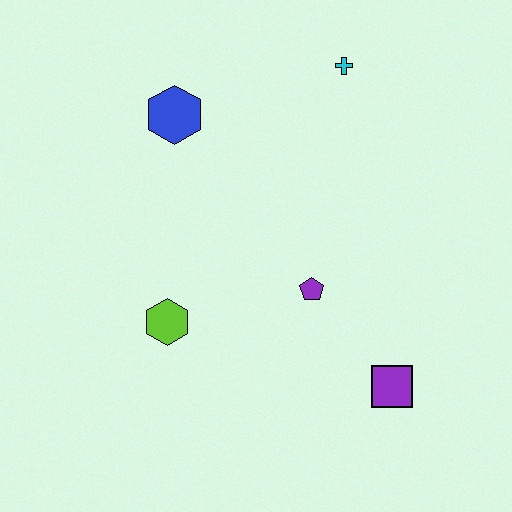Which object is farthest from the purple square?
The blue hexagon is farthest from the purple square.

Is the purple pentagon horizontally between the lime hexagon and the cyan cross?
Yes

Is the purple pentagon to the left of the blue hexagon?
No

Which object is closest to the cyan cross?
The blue hexagon is closest to the cyan cross.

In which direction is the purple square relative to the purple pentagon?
The purple square is below the purple pentagon.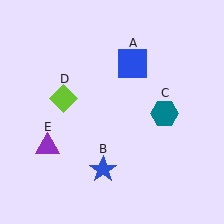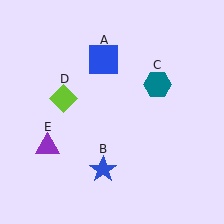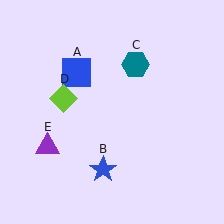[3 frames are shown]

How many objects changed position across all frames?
2 objects changed position: blue square (object A), teal hexagon (object C).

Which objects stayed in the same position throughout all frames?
Blue star (object B) and lime diamond (object D) and purple triangle (object E) remained stationary.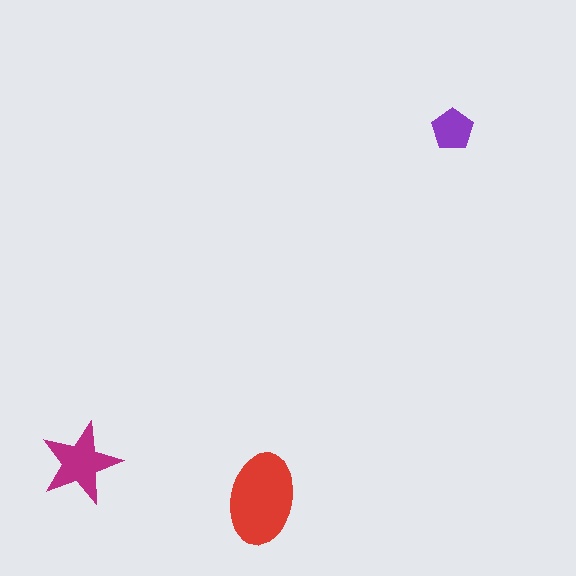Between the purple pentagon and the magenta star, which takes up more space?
The magenta star.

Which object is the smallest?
The purple pentagon.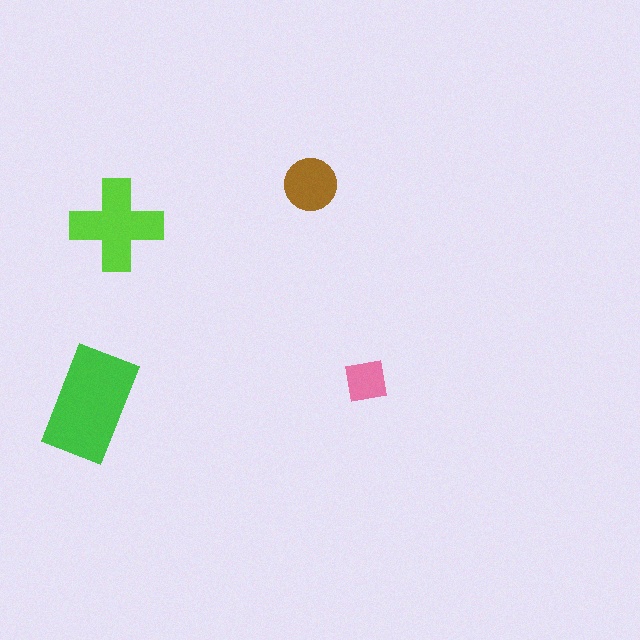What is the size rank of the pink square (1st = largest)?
4th.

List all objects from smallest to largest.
The pink square, the brown circle, the lime cross, the green rectangle.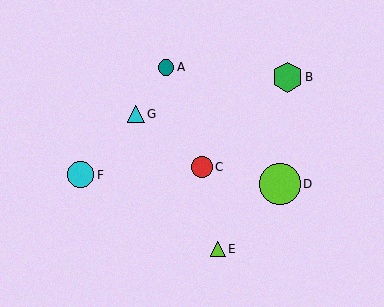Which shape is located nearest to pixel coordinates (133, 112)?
The cyan triangle (labeled G) at (136, 114) is nearest to that location.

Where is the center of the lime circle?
The center of the lime circle is at (280, 184).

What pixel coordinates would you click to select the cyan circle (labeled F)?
Click at (81, 175) to select the cyan circle F.